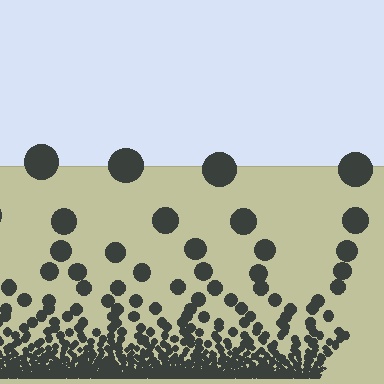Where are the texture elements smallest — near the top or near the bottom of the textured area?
Near the bottom.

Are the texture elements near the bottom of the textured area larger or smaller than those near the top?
Smaller. The gradient is inverted — elements near the bottom are smaller and denser.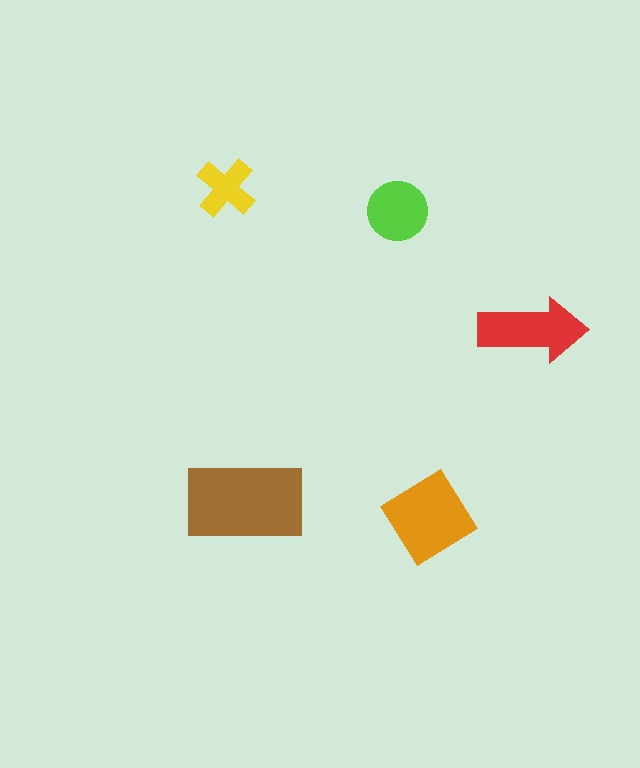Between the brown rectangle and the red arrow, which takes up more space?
The brown rectangle.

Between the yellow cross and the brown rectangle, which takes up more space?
The brown rectangle.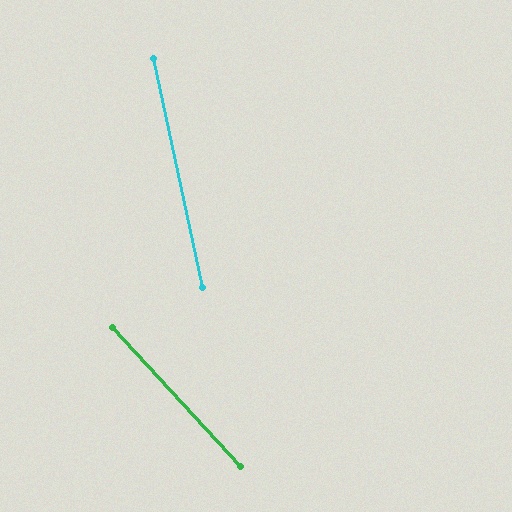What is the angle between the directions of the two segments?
Approximately 31 degrees.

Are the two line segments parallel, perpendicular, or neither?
Neither parallel nor perpendicular — they differ by about 31°.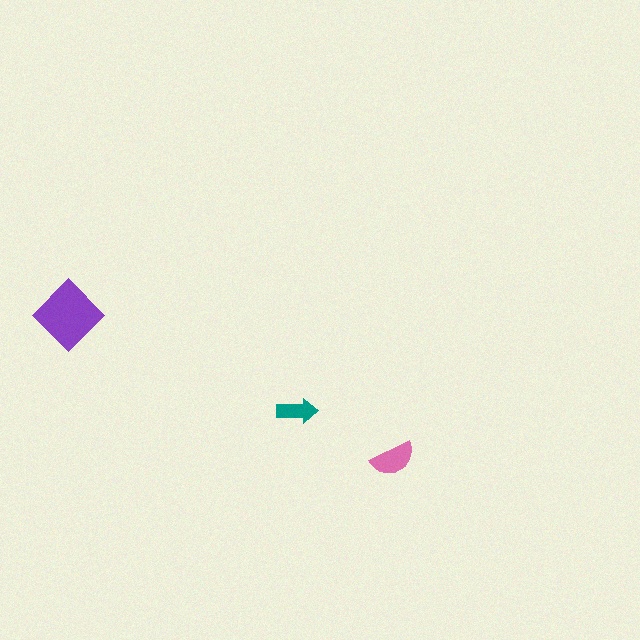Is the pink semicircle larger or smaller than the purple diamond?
Smaller.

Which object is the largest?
The purple diamond.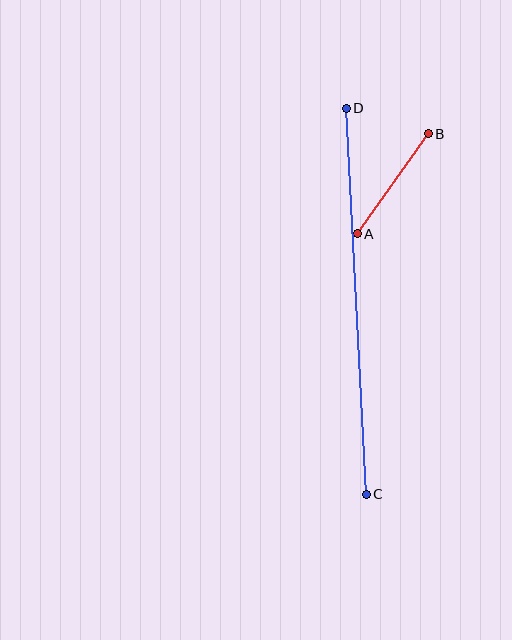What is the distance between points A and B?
The distance is approximately 123 pixels.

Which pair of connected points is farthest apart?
Points C and D are farthest apart.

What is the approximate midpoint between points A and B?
The midpoint is at approximately (393, 184) pixels.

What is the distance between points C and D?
The distance is approximately 386 pixels.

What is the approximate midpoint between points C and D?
The midpoint is at approximately (356, 301) pixels.